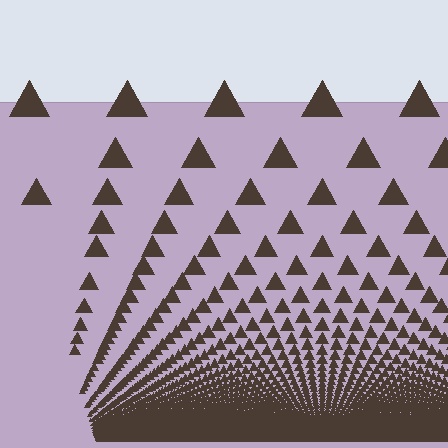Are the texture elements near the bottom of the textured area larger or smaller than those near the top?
Smaller. The gradient is inverted — elements near the bottom are smaller and denser.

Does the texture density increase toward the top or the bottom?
Density increases toward the bottom.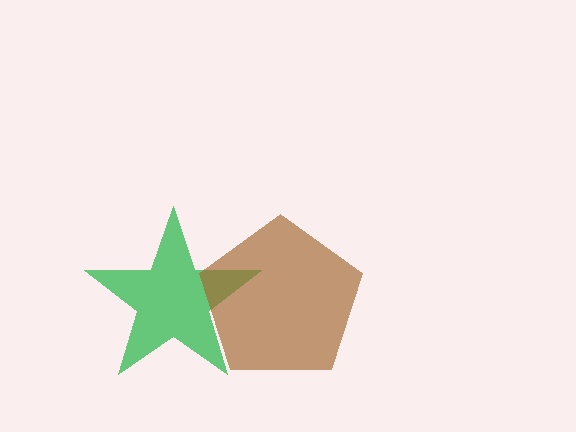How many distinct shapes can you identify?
There are 2 distinct shapes: a green star, a brown pentagon.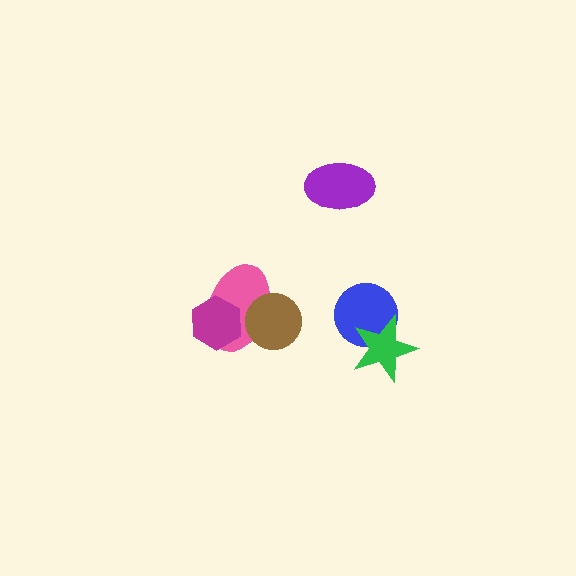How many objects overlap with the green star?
1 object overlaps with the green star.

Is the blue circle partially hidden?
Yes, it is partially covered by another shape.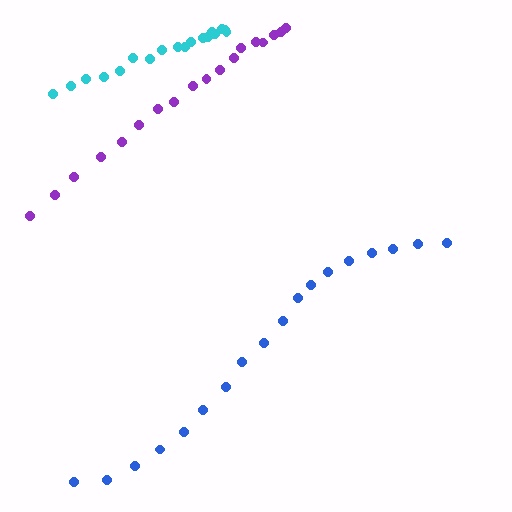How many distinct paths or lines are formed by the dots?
There are 3 distinct paths.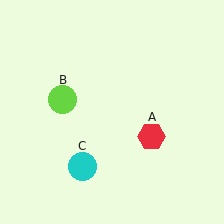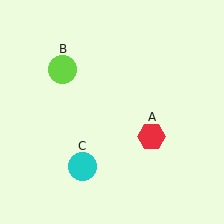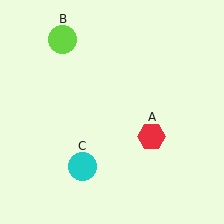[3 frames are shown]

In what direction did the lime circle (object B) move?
The lime circle (object B) moved up.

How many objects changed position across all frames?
1 object changed position: lime circle (object B).